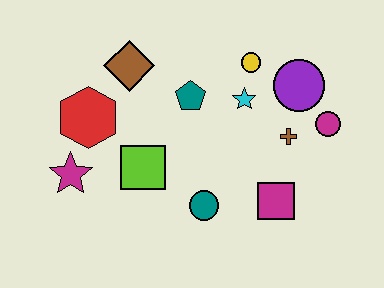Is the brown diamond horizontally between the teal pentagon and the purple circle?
No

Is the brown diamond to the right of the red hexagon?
Yes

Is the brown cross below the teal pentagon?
Yes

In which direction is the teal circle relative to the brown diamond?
The teal circle is below the brown diamond.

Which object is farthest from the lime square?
The magenta circle is farthest from the lime square.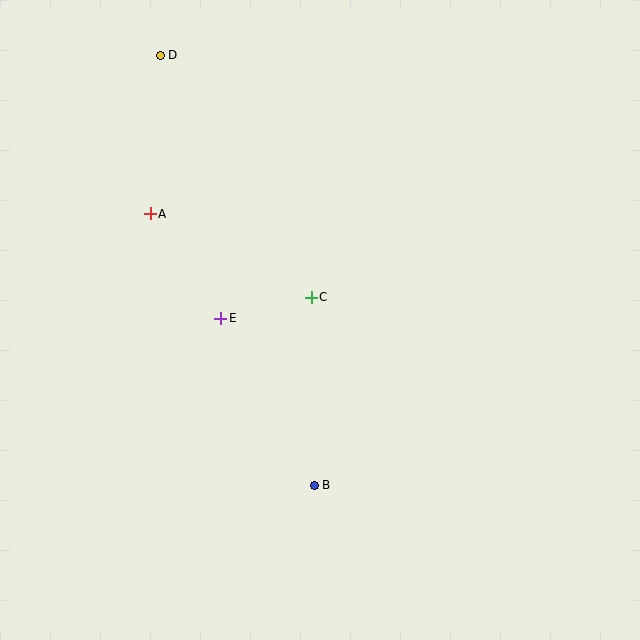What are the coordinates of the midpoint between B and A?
The midpoint between B and A is at (232, 349).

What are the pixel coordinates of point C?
Point C is at (311, 297).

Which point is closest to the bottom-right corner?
Point B is closest to the bottom-right corner.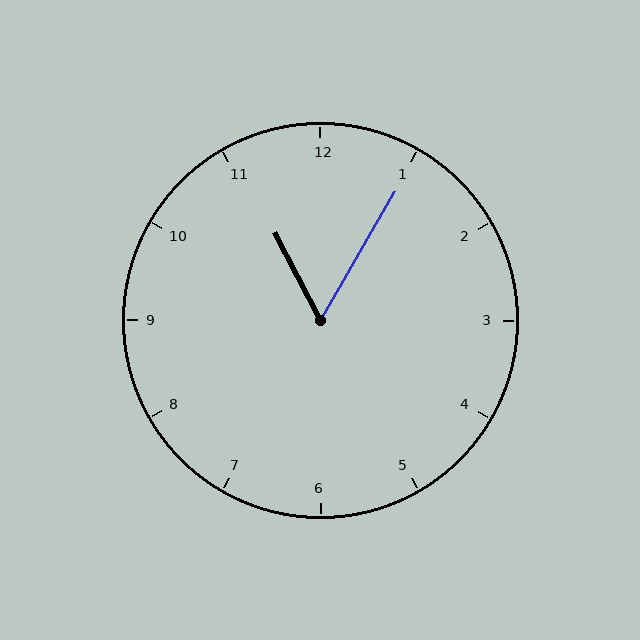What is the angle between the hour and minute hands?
Approximately 58 degrees.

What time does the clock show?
11:05.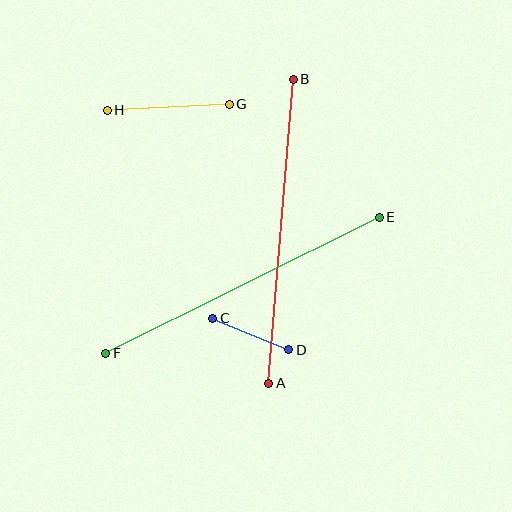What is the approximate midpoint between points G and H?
The midpoint is at approximately (168, 107) pixels.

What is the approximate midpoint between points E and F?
The midpoint is at approximately (242, 285) pixels.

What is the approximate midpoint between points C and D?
The midpoint is at approximately (251, 334) pixels.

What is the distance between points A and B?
The distance is approximately 305 pixels.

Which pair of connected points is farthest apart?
Points E and F are farthest apart.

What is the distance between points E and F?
The distance is approximately 305 pixels.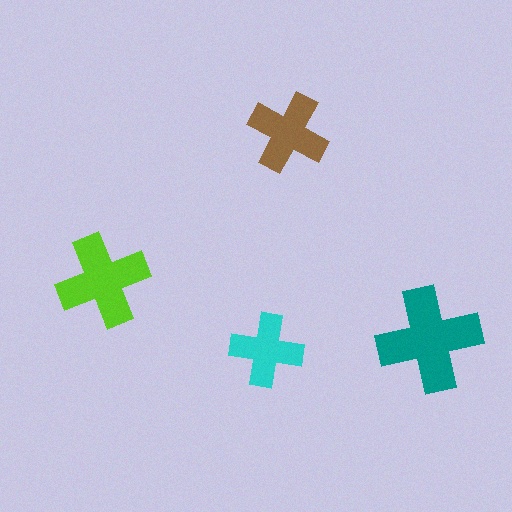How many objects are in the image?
There are 4 objects in the image.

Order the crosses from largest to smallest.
the teal one, the lime one, the brown one, the cyan one.